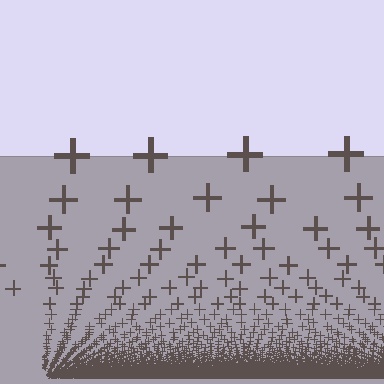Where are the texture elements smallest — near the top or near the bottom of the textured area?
Near the bottom.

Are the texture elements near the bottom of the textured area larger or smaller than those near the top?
Smaller. The gradient is inverted — elements near the bottom are smaller and denser.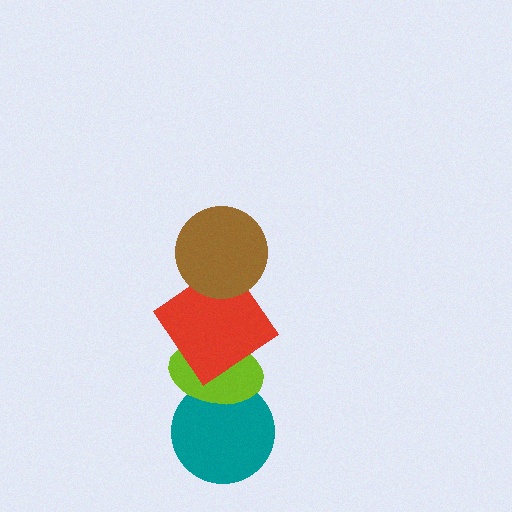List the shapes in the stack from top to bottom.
From top to bottom: the brown circle, the red diamond, the lime ellipse, the teal circle.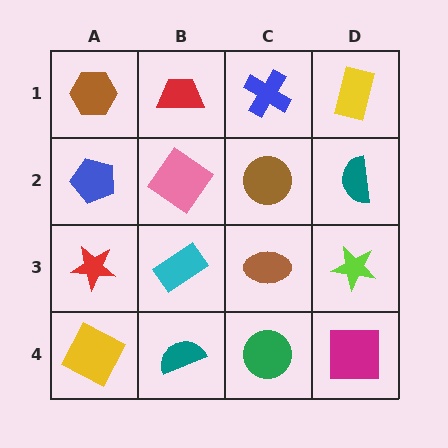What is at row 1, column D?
A yellow rectangle.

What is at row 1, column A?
A brown hexagon.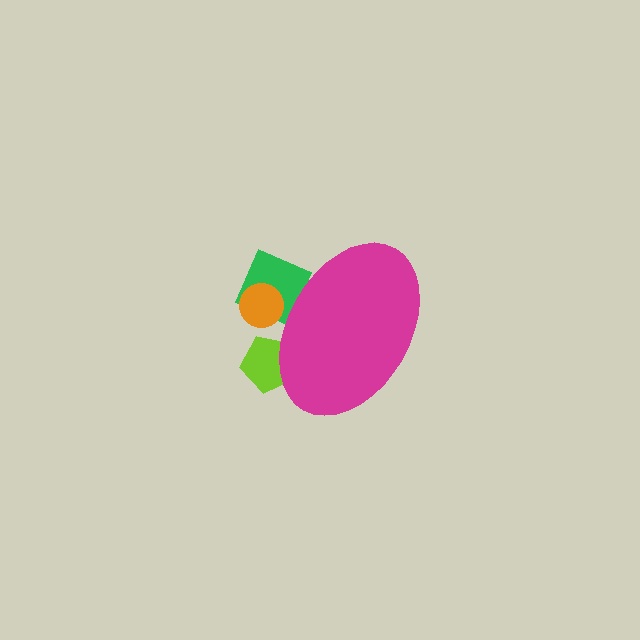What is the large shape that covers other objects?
A magenta ellipse.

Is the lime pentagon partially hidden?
Yes, the lime pentagon is partially hidden behind the magenta ellipse.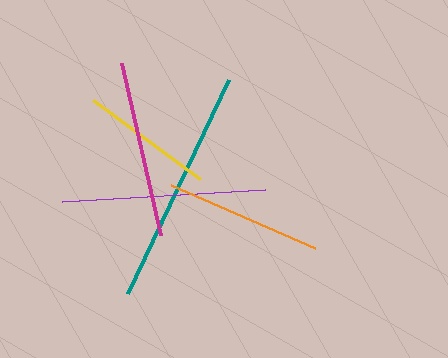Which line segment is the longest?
The teal line is the longest at approximately 237 pixels.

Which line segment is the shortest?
The yellow line is the shortest at approximately 133 pixels.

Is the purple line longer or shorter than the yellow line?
The purple line is longer than the yellow line.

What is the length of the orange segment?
The orange segment is approximately 158 pixels long.